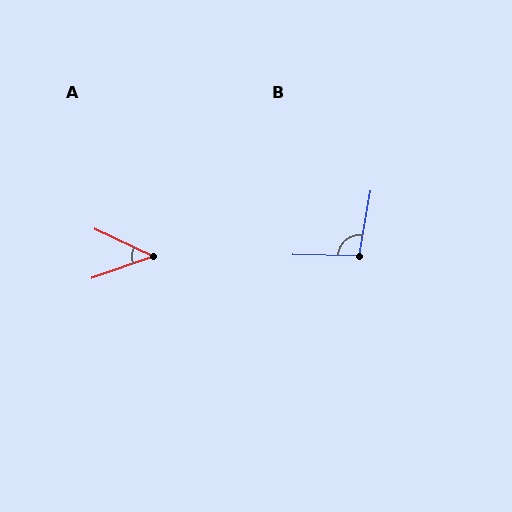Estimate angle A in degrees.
Approximately 45 degrees.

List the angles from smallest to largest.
A (45°), B (99°).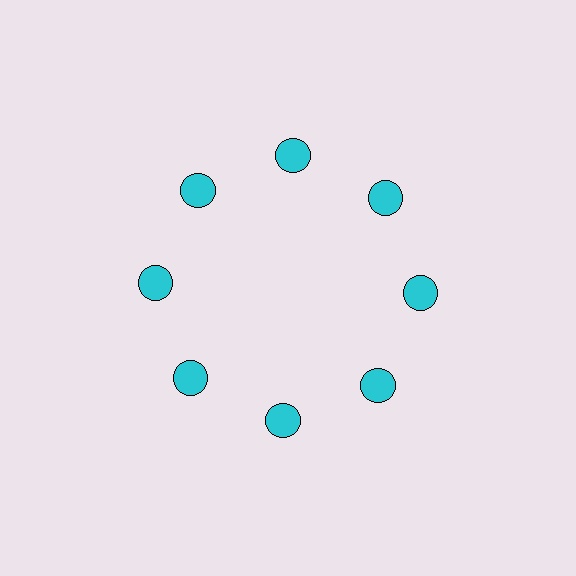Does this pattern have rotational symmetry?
Yes, this pattern has 8-fold rotational symmetry. It looks the same after rotating 45 degrees around the center.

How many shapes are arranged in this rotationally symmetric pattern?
There are 8 shapes, arranged in 8 groups of 1.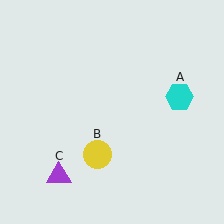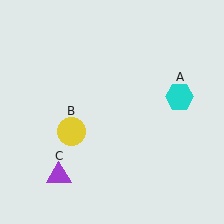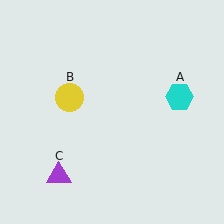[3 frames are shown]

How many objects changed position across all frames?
1 object changed position: yellow circle (object B).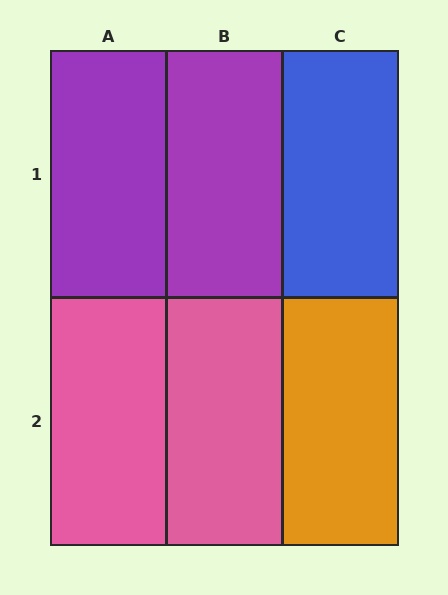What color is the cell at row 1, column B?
Purple.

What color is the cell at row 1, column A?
Purple.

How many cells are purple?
2 cells are purple.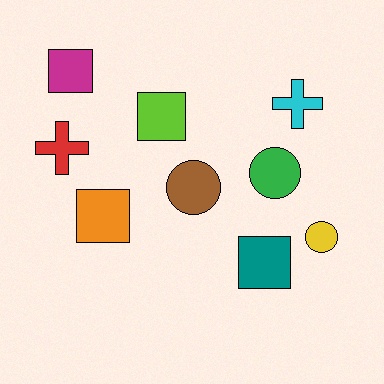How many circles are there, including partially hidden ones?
There are 3 circles.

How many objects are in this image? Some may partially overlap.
There are 9 objects.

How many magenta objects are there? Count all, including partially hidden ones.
There is 1 magenta object.